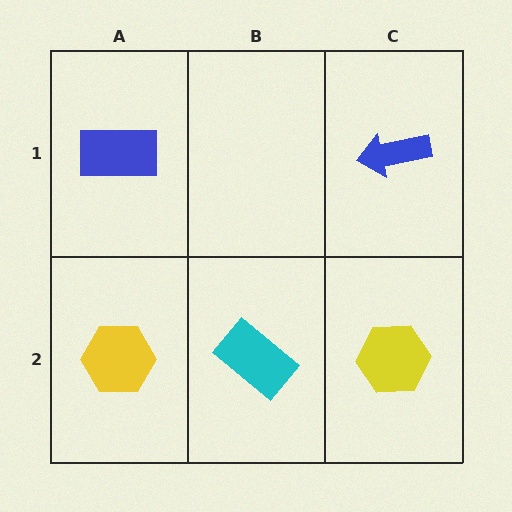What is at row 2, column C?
A yellow hexagon.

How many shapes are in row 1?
2 shapes.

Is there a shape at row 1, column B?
No, that cell is empty.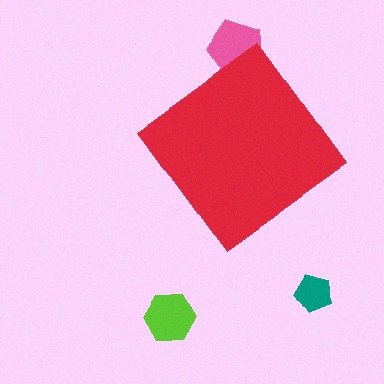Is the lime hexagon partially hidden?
No, the lime hexagon is fully visible.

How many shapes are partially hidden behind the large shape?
1 shape is partially hidden.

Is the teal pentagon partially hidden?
No, the teal pentagon is fully visible.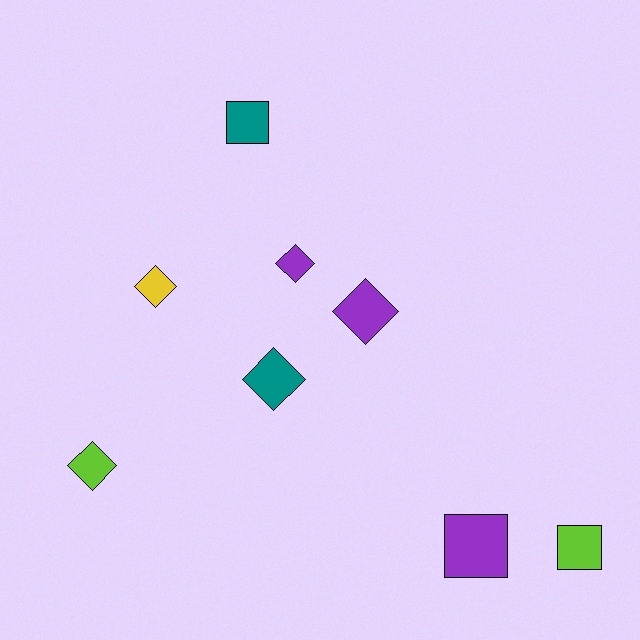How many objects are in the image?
There are 8 objects.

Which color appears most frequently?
Purple, with 3 objects.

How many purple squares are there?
There is 1 purple square.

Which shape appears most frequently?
Diamond, with 5 objects.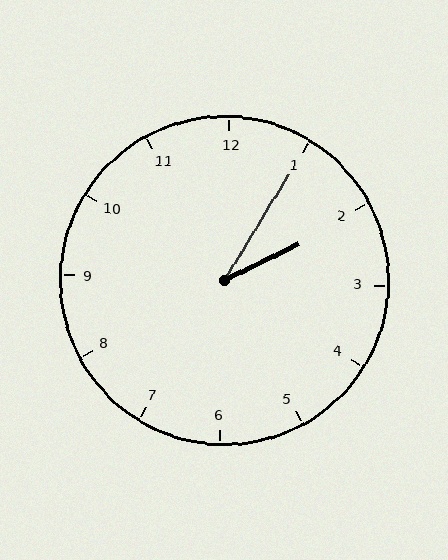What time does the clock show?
2:05.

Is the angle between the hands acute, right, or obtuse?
It is acute.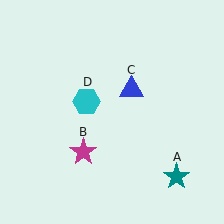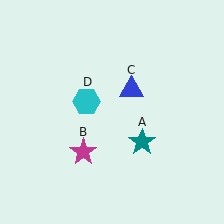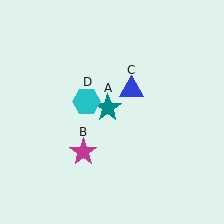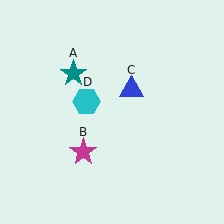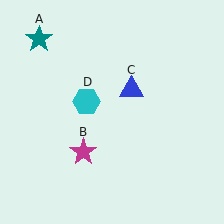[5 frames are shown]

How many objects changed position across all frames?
1 object changed position: teal star (object A).